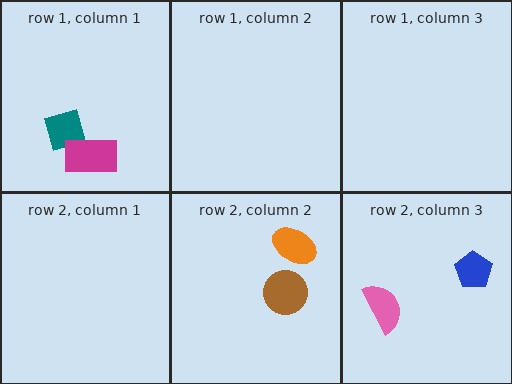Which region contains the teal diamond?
The row 1, column 1 region.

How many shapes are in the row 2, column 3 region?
2.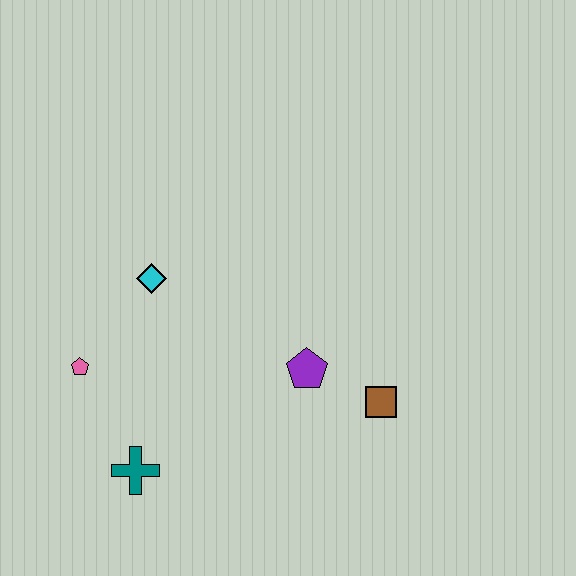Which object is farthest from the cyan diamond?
The brown square is farthest from the cyan diamond.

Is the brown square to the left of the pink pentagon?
No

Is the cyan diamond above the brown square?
Yes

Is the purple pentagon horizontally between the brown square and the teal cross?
Yes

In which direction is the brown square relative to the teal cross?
The brown square is to the right of the teal cross.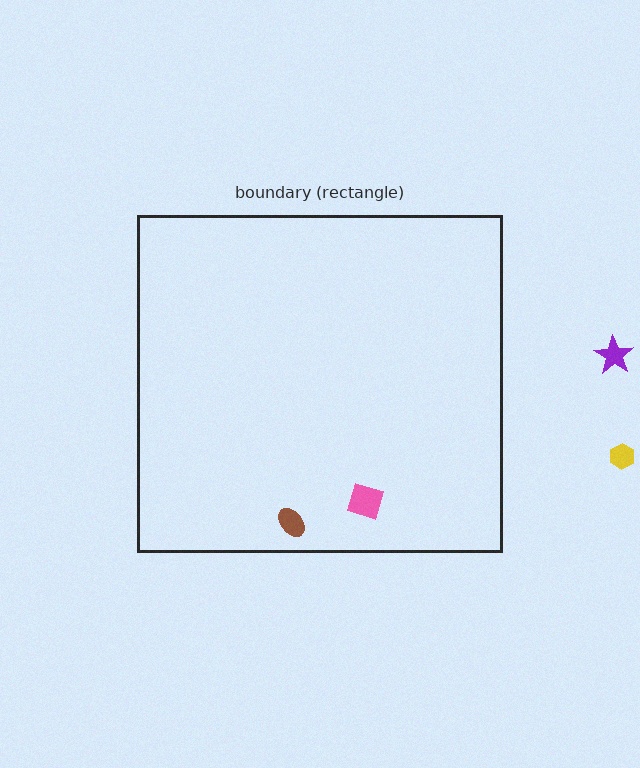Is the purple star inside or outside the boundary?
Outside.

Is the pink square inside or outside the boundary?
Inside.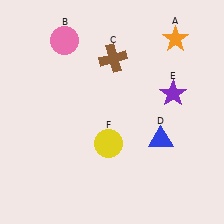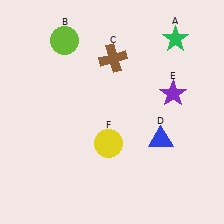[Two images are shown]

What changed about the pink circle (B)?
In Image 1, B is pink. In Image 2, it changed to lime.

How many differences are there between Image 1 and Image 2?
There are 2 differences between the two images.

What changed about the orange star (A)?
In Image 1, A is orange. In Image 2, it changed to green.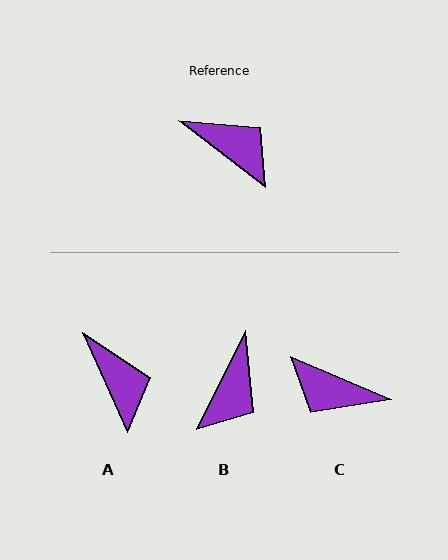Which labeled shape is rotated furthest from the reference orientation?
C, about 166 degrees away.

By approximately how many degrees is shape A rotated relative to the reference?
Approximately 28 degrees clockwise.